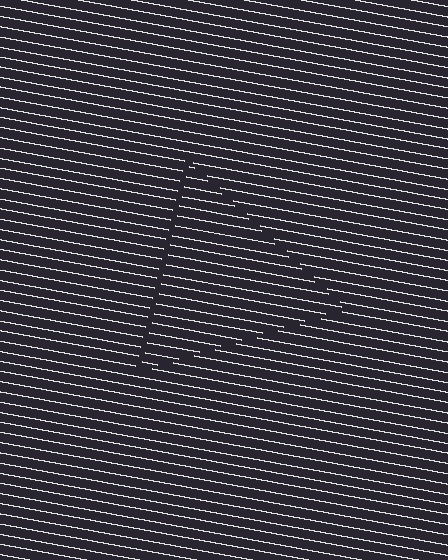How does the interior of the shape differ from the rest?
The interior of the shape contains the same grating, shifted by half a period — the contour is defined by the phase discontinuity where line-ends from the inner and outer gratings abut.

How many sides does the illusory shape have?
3 sides — the line-ends trace a triangle.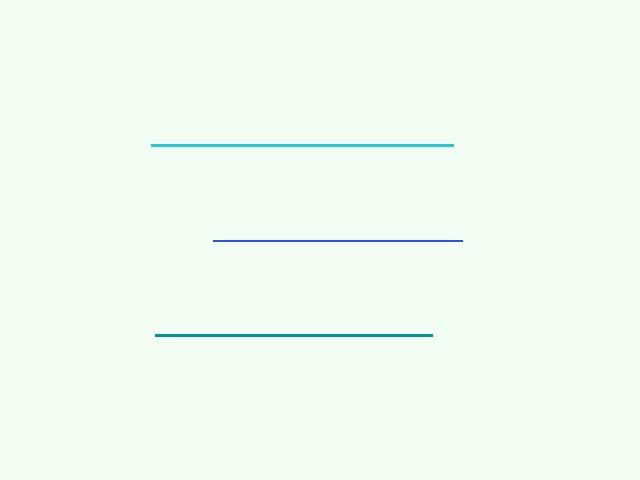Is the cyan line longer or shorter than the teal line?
The cyan line is longer than the teal line.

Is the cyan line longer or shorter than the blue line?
The cyan line is longer than the blue line.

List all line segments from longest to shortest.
From longest to shortest: cyan, teal, blue.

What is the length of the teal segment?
The teal segment is approximately 277 pixels long.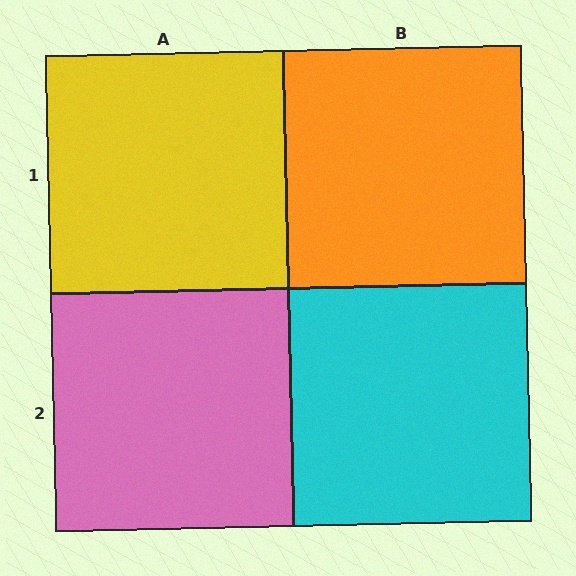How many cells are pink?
1 cell is pink.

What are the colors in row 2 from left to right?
Pink, cyan.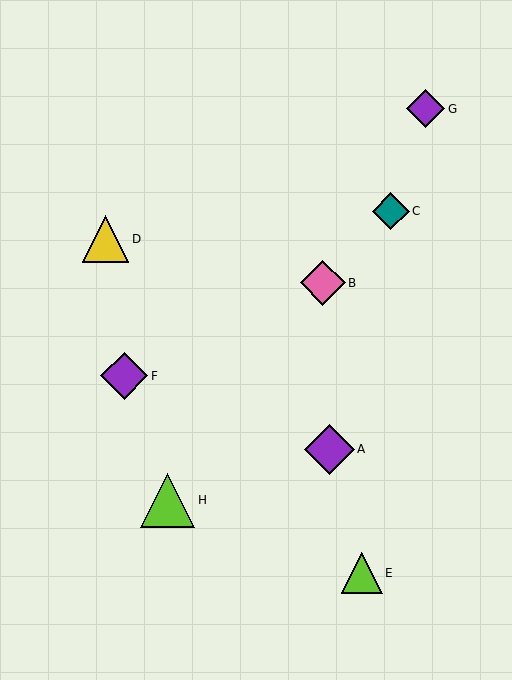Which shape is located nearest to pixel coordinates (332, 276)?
The pink diamond (labeled B) at (323, 283) is nearest to that location.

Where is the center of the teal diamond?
The center of the teal diamond is at (391, 211).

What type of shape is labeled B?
Shape B is a pink diamond.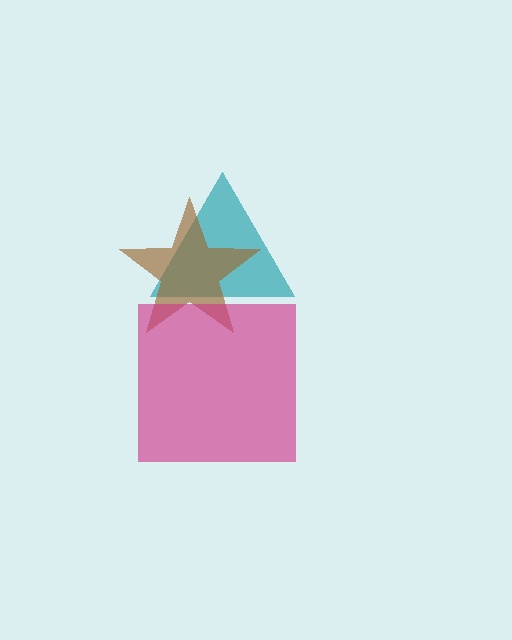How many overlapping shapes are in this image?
There are 3 overlapping shapes in the image.